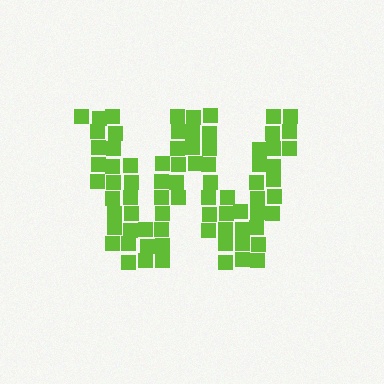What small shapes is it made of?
It is made of small squares.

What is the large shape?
The large shape is the letter W.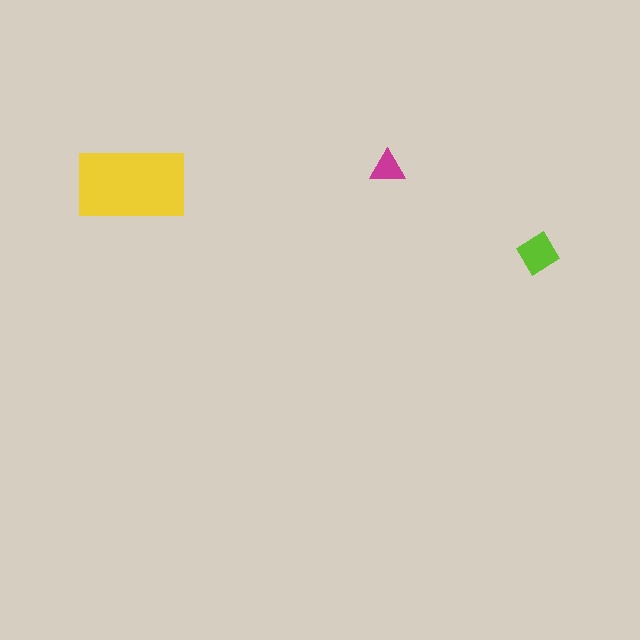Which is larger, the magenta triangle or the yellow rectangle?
The yellow rectangle.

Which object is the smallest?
The magenta triangle.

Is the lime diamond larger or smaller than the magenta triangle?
Larger.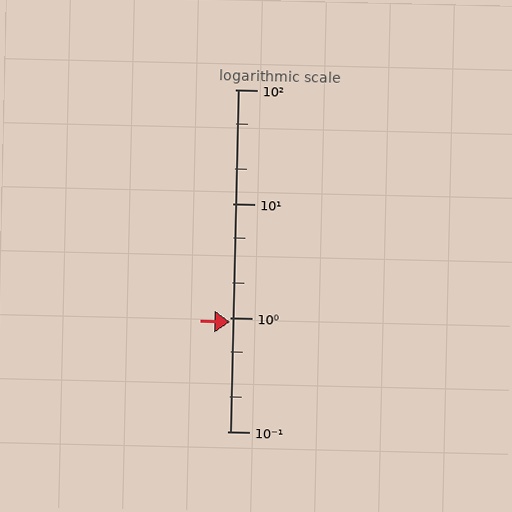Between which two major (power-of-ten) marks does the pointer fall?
The pointer is between 0.1 and 1.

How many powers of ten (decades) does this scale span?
The scale spans 3 decades, from 0.1 to 100.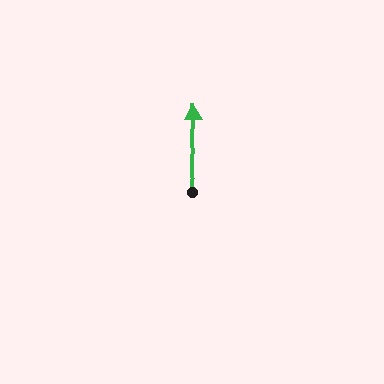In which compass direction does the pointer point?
North.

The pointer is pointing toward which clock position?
Roughly 12 o'clock.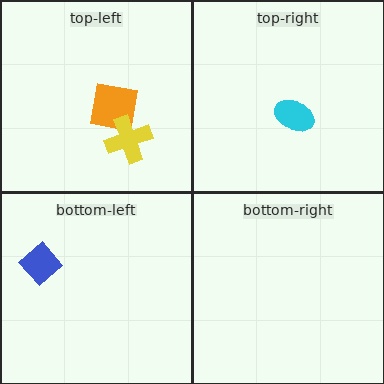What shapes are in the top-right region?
The cyan ellipse.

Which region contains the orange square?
The top-left region.